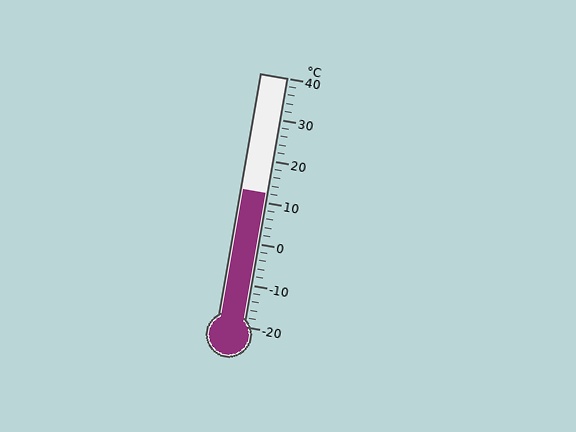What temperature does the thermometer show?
The thermometer shows approximately 12°C.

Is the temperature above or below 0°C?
The temperature is above 0°C.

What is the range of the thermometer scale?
The thermometer scale ranges from -20°C to 40°C.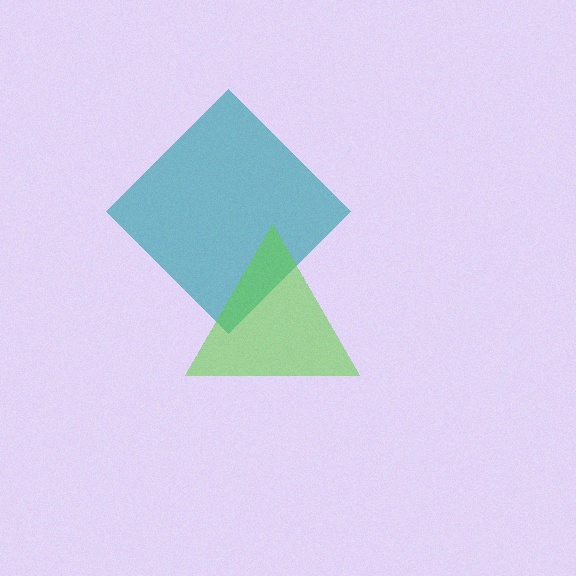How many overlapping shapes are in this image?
There are 2 overlapping shapes in the image.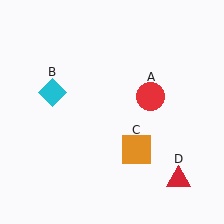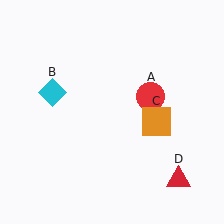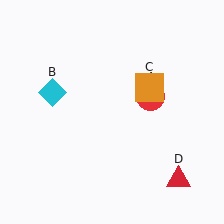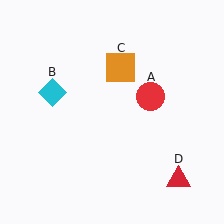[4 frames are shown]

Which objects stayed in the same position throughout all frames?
Red circle (object A) and cyan diamond (object B) and red triangle (object D) remained stationary.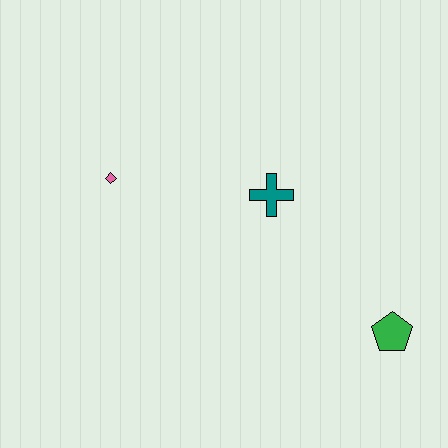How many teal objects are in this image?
There is 1 teal object.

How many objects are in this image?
There are 3 objects.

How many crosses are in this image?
There is 1 cross.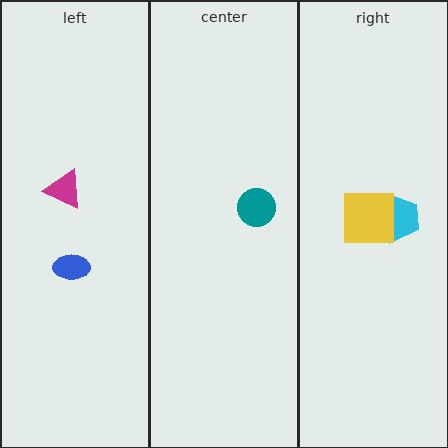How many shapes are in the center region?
1.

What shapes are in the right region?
The cyan trapezoid, the yellow square.